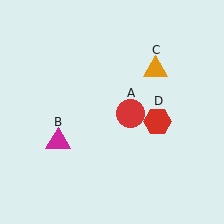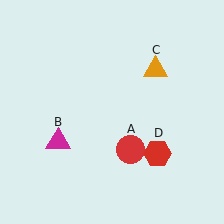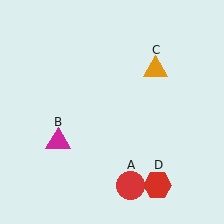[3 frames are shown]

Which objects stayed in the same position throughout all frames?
Magenta triangle (object B) and orange triangle (object C) remained stationary.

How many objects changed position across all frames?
2 objects changed position: red circle (object A), red hexagon (object D).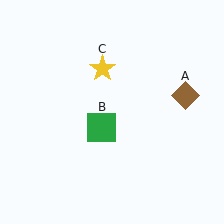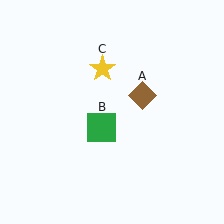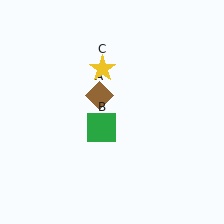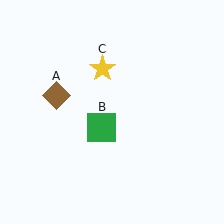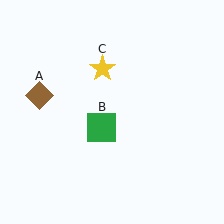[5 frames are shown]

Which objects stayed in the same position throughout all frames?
Green square (object B) and yellow star (object C) remained stationary.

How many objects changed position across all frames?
1 object changed position: brown diamond (object A).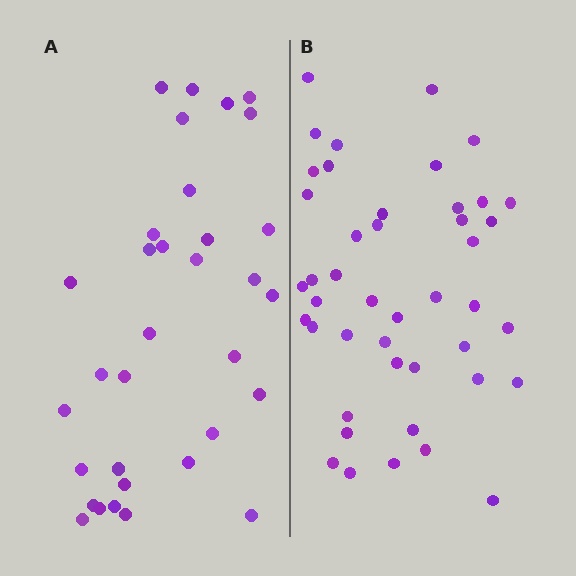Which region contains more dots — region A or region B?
Region B (the right region) has more dots.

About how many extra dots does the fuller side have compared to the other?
Region B has roughly 12 or so more dots than region A.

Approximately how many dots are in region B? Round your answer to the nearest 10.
About 40 dots. (The exact count is 44, which rounds to 40.)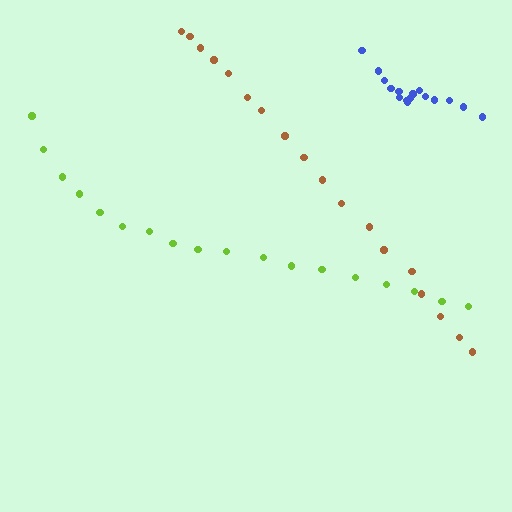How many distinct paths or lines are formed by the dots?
There are 3 distinct paths.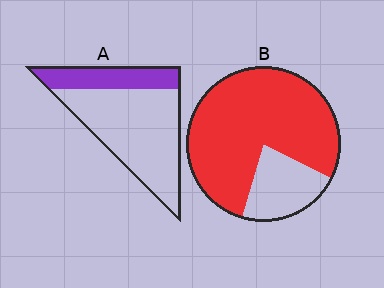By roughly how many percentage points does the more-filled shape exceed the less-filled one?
By roughly 50 percentage points (B over A).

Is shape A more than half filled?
No.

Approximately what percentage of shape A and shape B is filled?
A is approximately 25% and B is approximately 80%.